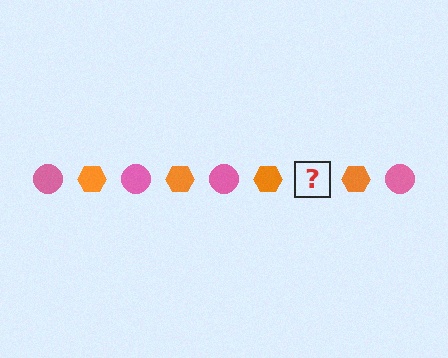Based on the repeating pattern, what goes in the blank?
The blank should be a pink circle.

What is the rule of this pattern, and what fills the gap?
The rule is that the pattern alternates between pink circle and orange hexagon. The gap should be filled with a pink circle.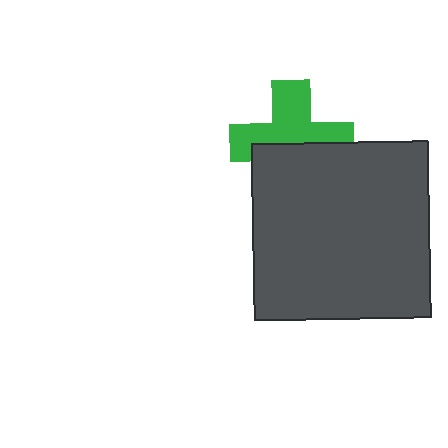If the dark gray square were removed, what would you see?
You would see the complete green cross.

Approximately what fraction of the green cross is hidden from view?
Roughly 45% of the green cross is hidden behind the dark gray square.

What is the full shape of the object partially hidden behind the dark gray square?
The partially hidden object is a green cross.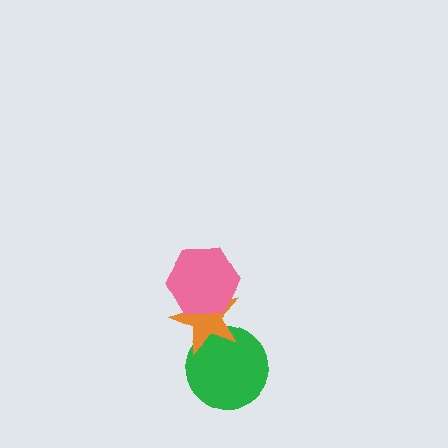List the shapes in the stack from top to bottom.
From top to bottom: the pink hexagon, the orange star, the green circle.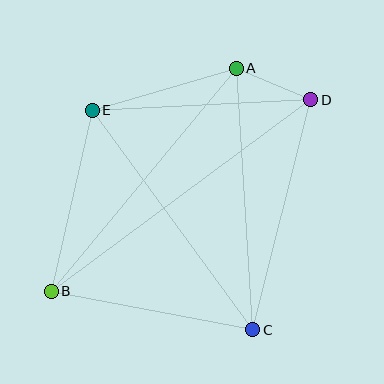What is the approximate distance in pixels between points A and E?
The distance between A and E is approximately 150 pixels.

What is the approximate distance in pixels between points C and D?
The distance between C and D is approximately 237 pixels.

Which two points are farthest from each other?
Points B and D are farthest from each other.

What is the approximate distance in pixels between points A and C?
The distance between A and C is approximately 262 pixels.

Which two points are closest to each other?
Points A and D are closest to each other.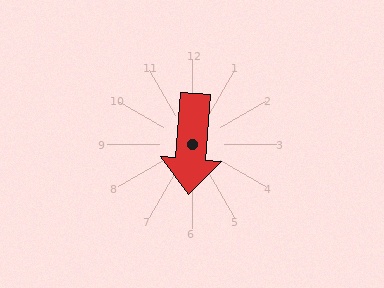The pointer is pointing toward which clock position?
Roughly 6 o'clock.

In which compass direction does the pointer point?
South.